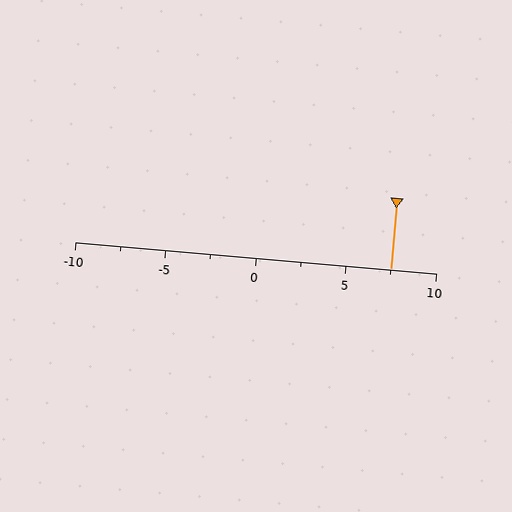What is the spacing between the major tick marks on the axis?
The major ticks are spaced 5 apart.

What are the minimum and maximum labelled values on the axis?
The axis runs from -10 to 10.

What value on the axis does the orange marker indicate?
The marker indicates approximately 7.5.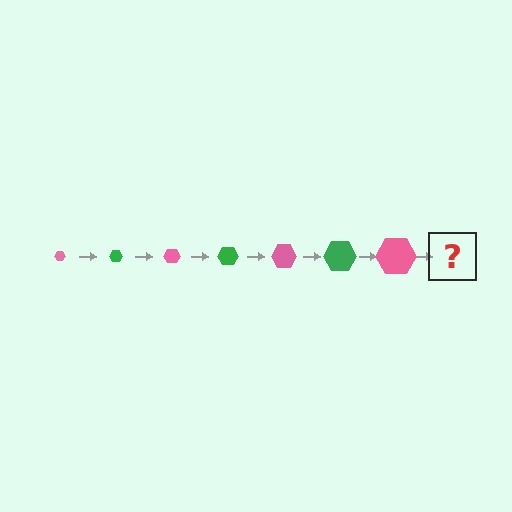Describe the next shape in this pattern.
It should be a green hexagon, larger than the previous one.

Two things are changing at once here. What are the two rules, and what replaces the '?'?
The two rules are that the hexagon grows larger each step and the color cycles through pink and green. The '?' should be a green hexagon, larger than the previous one.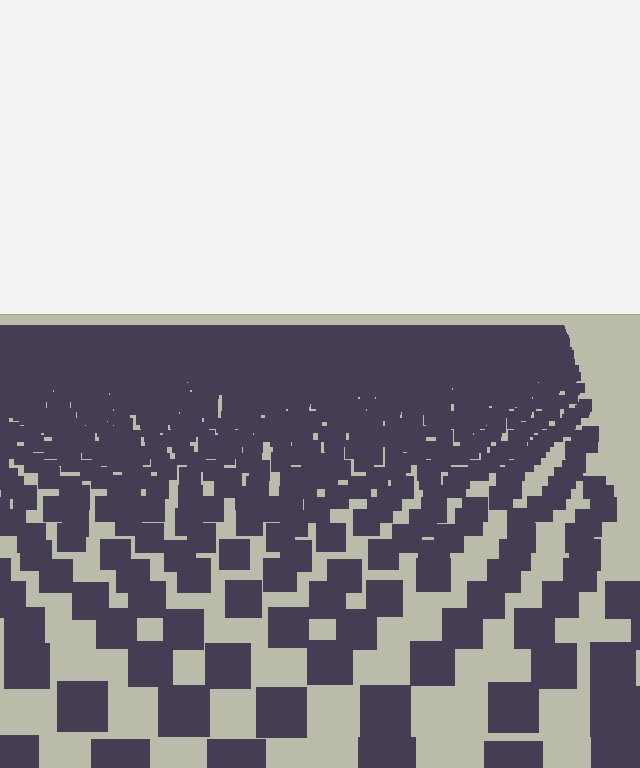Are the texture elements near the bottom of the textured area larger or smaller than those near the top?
Larger. Near the bottom, elements are closer to the viewer and appear at a bigger on-screen size.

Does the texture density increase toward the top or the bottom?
Density increases toward the top.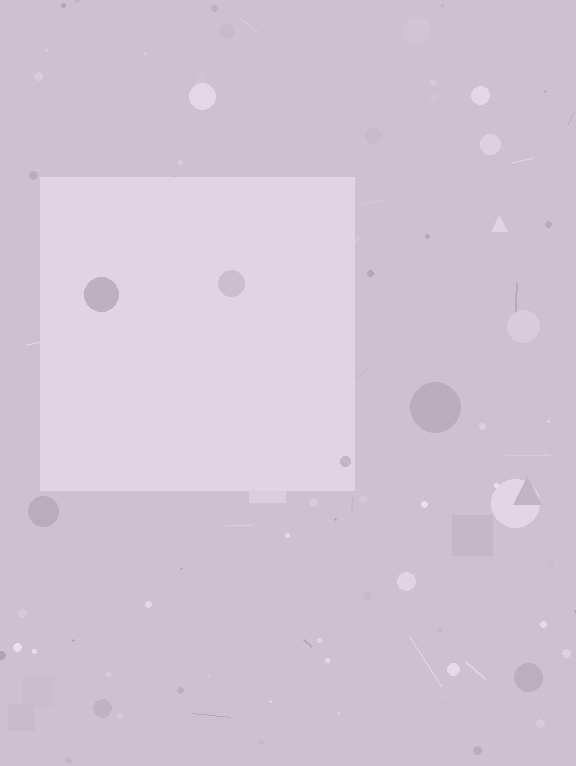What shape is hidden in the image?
A square is hidden in the image.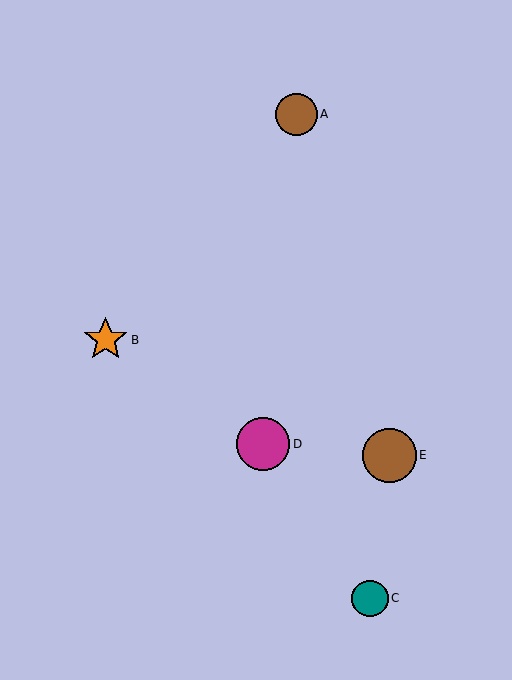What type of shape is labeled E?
Shape E is a brown circle.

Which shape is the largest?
The brown circle (labeled E) is the largest.